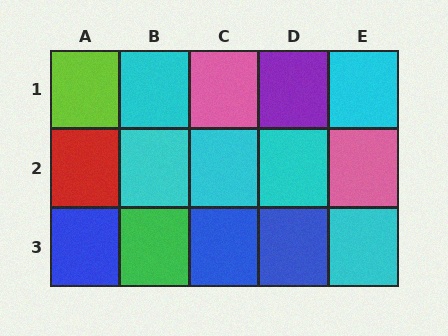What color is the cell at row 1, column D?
Purple.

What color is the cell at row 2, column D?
Cyan.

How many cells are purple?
1 cell is purple.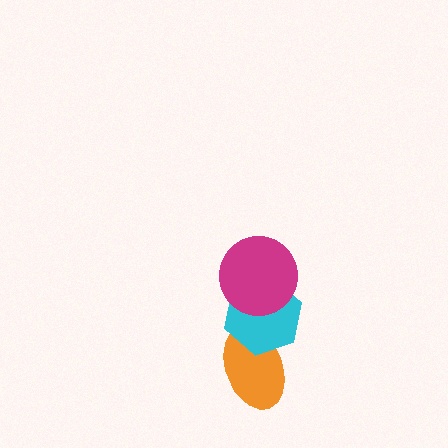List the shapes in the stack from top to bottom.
From top to bottom: the magenta circle, the cyan hexagon, the orange ellipse.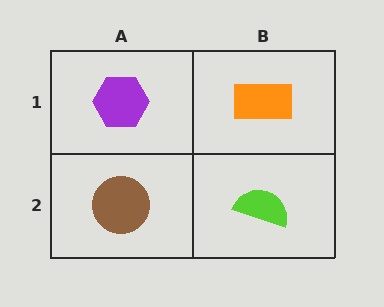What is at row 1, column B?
An orange rectangle.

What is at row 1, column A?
A purple hexagon.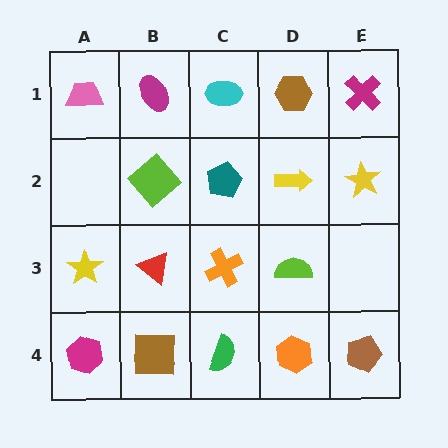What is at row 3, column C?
An orange cross.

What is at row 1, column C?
A cyan ellipse.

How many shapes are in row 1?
5 shapes.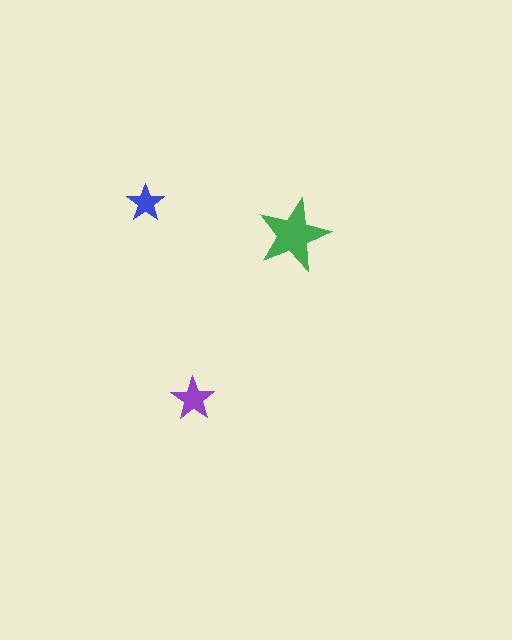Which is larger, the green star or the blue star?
The green one.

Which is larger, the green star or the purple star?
The green one.